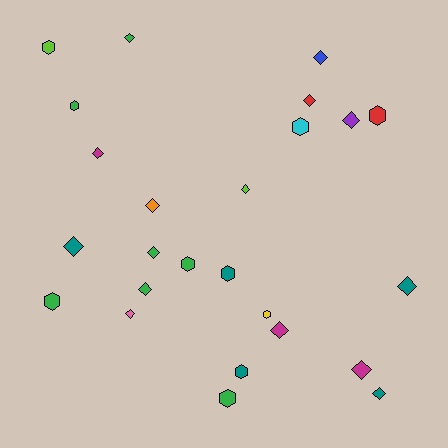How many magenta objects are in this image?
There are 3 magenta objects.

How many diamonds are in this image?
There are 15 diamonds.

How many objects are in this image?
There are 25 objects.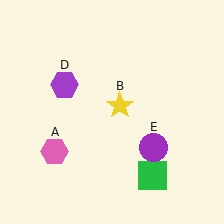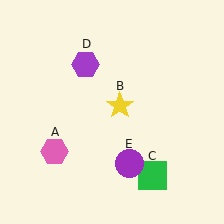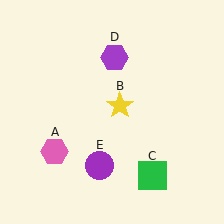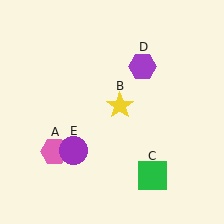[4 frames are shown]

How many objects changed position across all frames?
2 objects changed position: purple hexagon (object D), purple circle (object E).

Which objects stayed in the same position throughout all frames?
Pink hexagon (object A) and yellow star (object B) and green square (object C) remained stationary.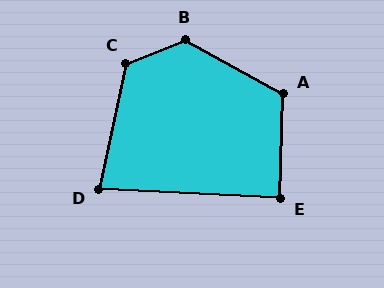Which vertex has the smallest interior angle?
D, at approximately 81 degrees.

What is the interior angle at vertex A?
Approximately 117 degrees (obtuse).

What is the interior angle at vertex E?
Approximately 88 degrees (approximately right).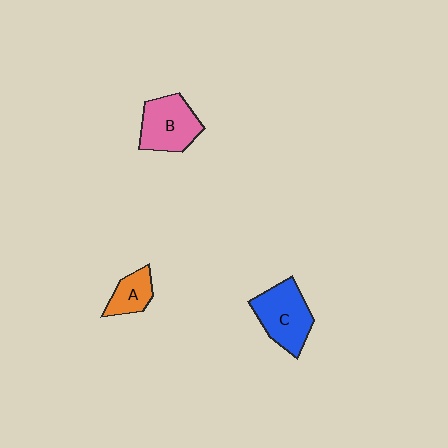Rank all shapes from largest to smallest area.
From largest to smallest: C (blue), B (pink), A (orange).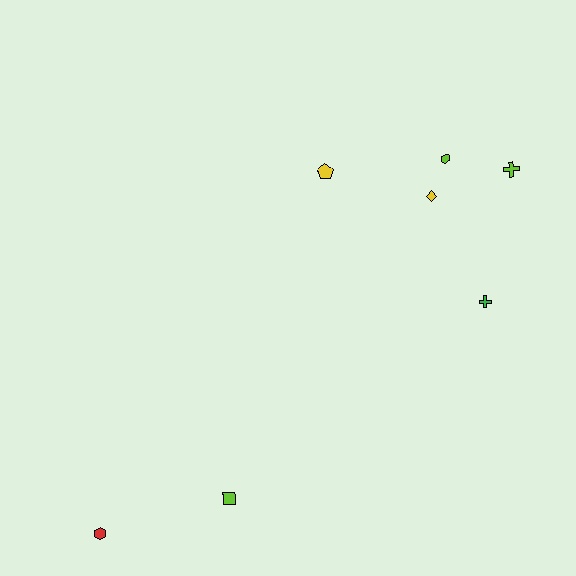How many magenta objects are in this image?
There are no magenta objects.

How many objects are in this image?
There are 7 objects.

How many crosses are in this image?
There are 2 crosses.